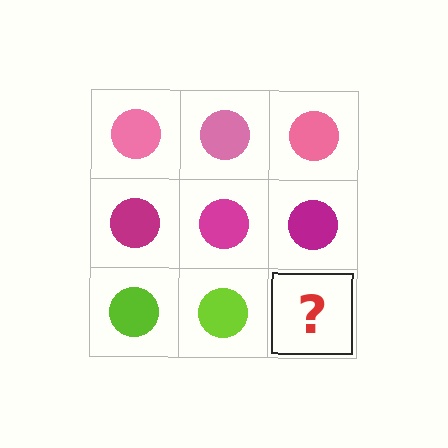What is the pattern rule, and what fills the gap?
The rule is that each row has a consistent color. The gap should be filled with a lime circle.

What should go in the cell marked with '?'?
The missing cell should contain a lime circle.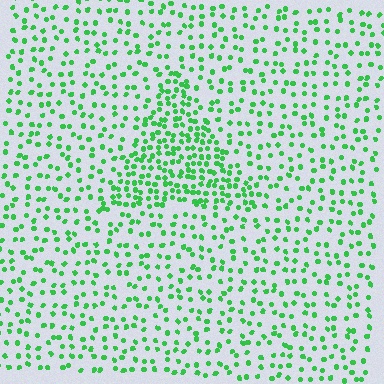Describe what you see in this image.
The image contains small green elements arranged at two different densities. A triangle-shaped region is visible where the elements are more densely packed than the surrounding area.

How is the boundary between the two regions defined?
The boundary is defined by a change in element density (approximately 2.1x ratio). All elements are the same color, size, and shape.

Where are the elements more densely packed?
The elements are more densely packed inside the triangle boundary.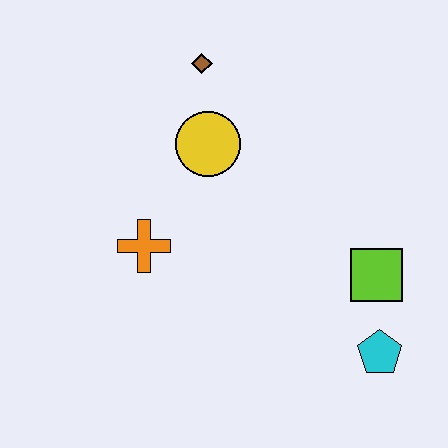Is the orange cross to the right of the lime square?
No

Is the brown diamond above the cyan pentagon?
Yes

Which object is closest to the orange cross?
The yellow circle is closest to the orange cross.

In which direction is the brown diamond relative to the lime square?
The brown diamond is above the lime square.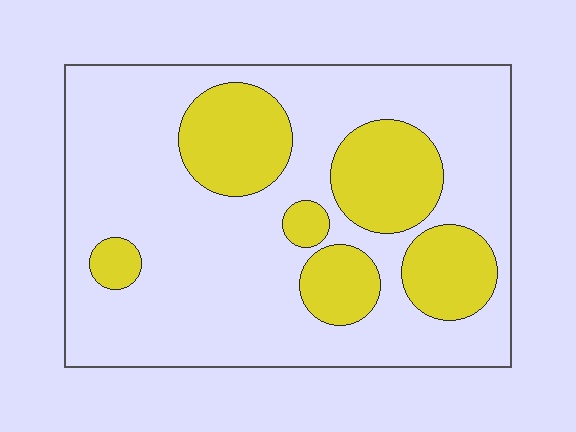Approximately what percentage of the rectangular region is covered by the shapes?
Approximately 25%.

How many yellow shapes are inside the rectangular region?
6.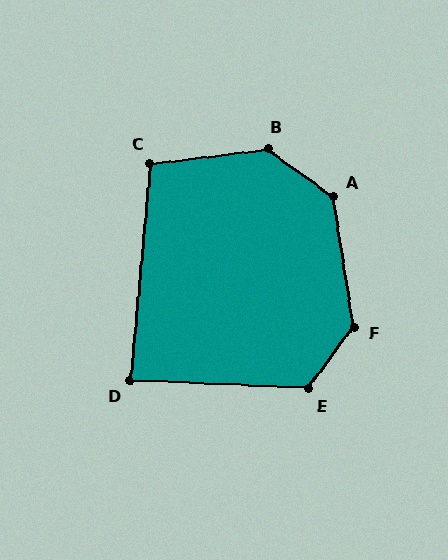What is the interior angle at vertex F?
Approximately 135 degrees (obtuse).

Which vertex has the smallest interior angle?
D, at approximately 87 degrees.